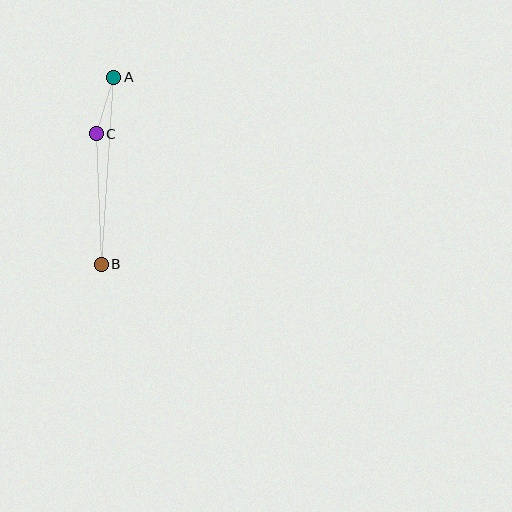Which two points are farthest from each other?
Points A and B are farthest from each other.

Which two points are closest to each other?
Points A and C are closest to each other.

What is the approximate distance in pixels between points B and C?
The distance between B and C is approximately 131 pixels.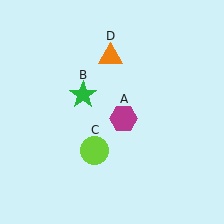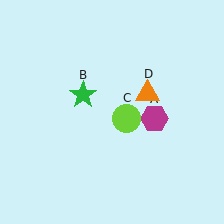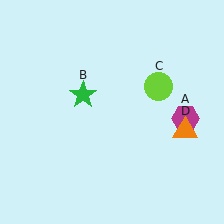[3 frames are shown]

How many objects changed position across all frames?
3 objects changed position: magenta hexagon (object A), lime circle (object C), orange triangle (object D).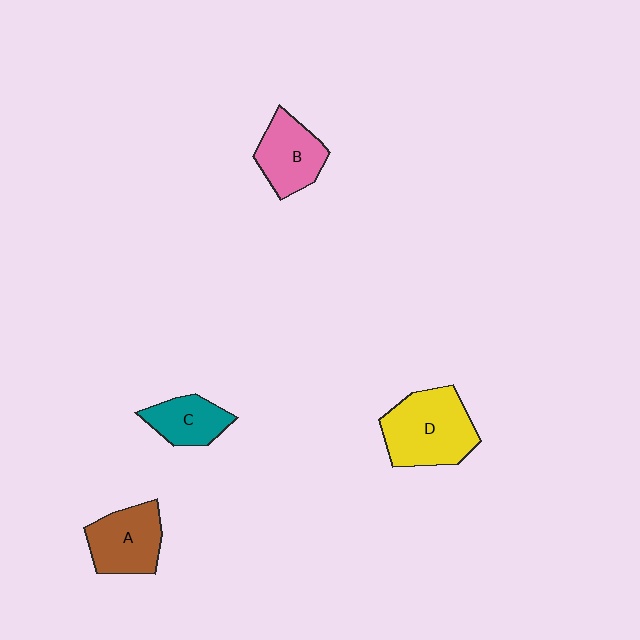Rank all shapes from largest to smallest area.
From largest to smallest: D (yellow), A (brown), B (pink), C (teal).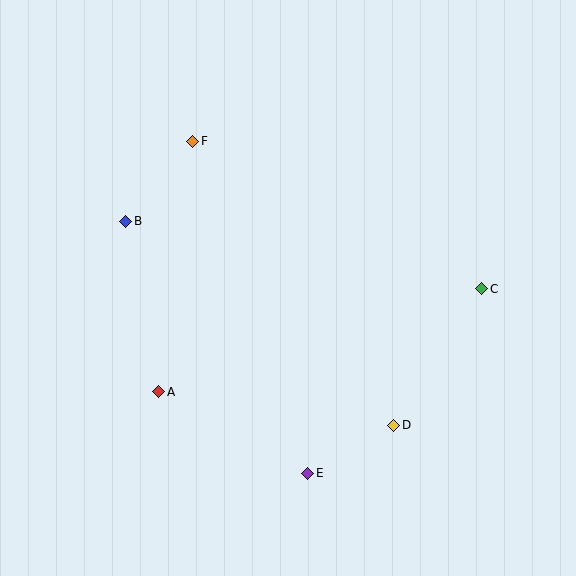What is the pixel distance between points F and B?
The distance between F and B is 105 pixels.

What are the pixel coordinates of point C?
Point C is at (482, 289).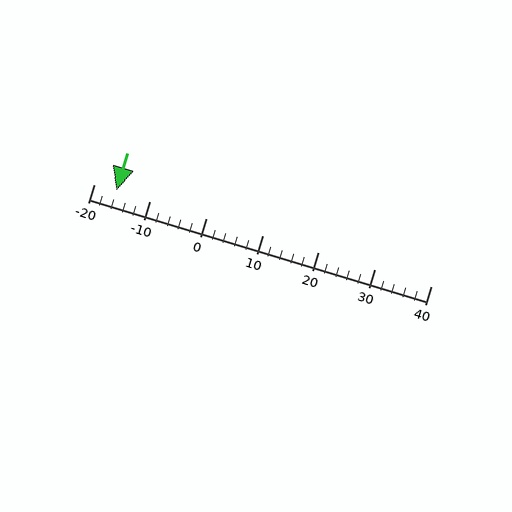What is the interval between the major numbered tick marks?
The major tick marks are spaced 10 units apart.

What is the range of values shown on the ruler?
The ruler shows values from -20 to 40.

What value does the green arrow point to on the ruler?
The green arrow points to approximately -16.